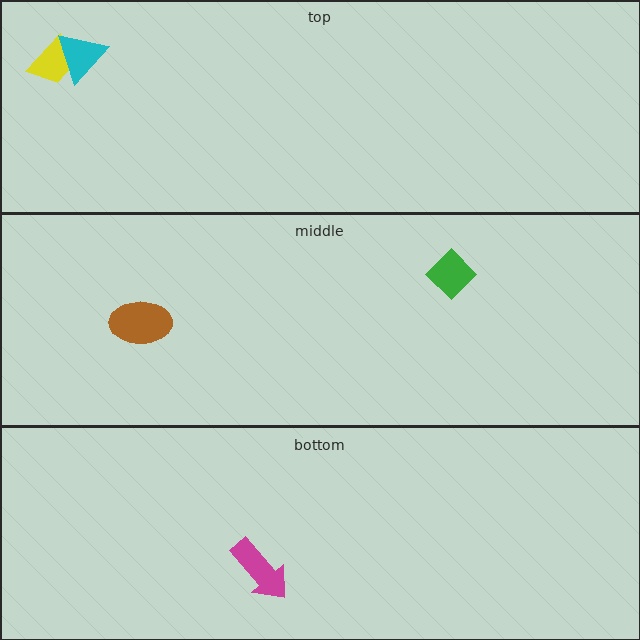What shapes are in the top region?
The yellow trapezoid, the cyan triangle.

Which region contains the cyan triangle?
The top region.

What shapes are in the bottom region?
The magenta arrow.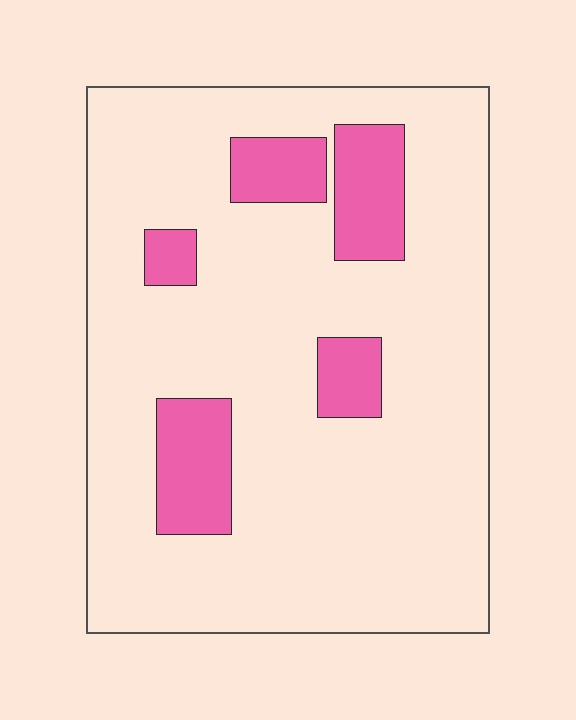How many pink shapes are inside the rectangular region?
5.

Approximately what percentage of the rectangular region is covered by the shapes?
Approximately 15%.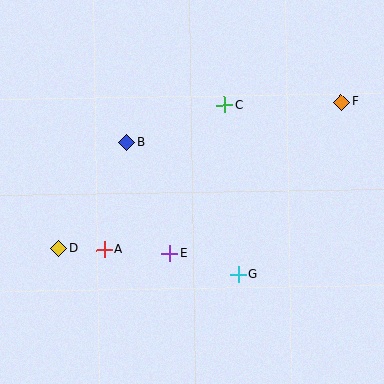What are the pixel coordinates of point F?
Point F is at (341, 102).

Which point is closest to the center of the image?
Point E at (170, 253) is closest to the center.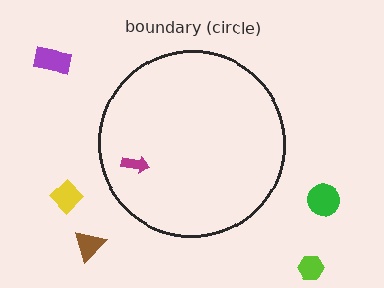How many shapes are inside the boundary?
1 inside, 5 outside.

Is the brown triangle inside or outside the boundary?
Outside.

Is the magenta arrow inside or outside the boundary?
Inside.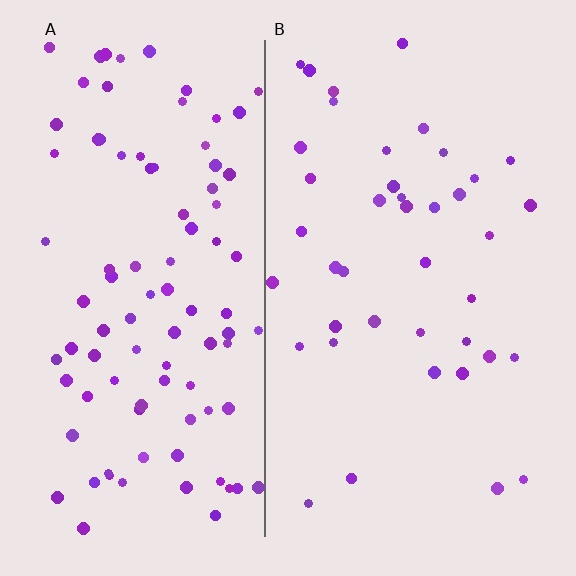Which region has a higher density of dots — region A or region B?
A (the left).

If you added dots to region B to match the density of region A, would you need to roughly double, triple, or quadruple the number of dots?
Approximately double.